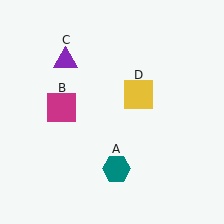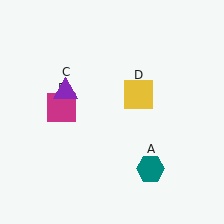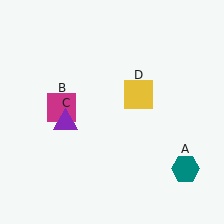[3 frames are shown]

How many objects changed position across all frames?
2 objects changed position: teal hexagon (object A), purple triangle (object C).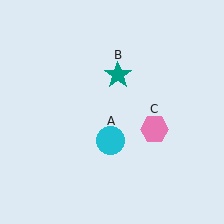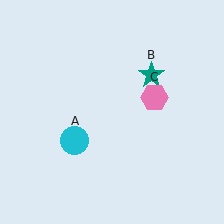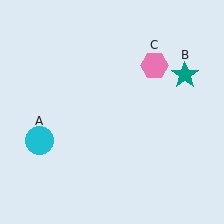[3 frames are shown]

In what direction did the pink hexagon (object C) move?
The pink hexagon (object C) moved up.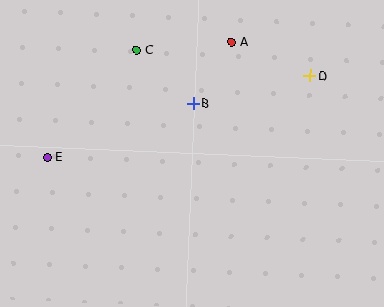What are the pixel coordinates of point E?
Point E is at (47, 157).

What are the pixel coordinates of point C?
Point C is at (137, 50).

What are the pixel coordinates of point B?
Point B is at (193, 103).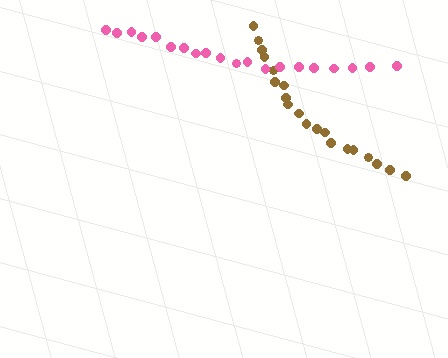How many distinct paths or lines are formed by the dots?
There are 2 distinct paths.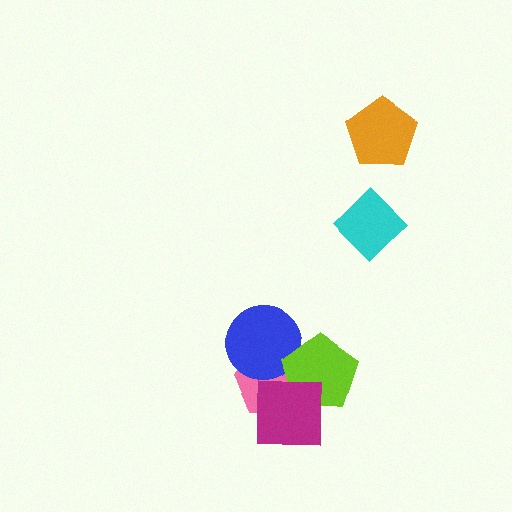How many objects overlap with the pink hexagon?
3 objects overlap with the pink hexagon.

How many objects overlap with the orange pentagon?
0 objects overlap with the orange pentagon.